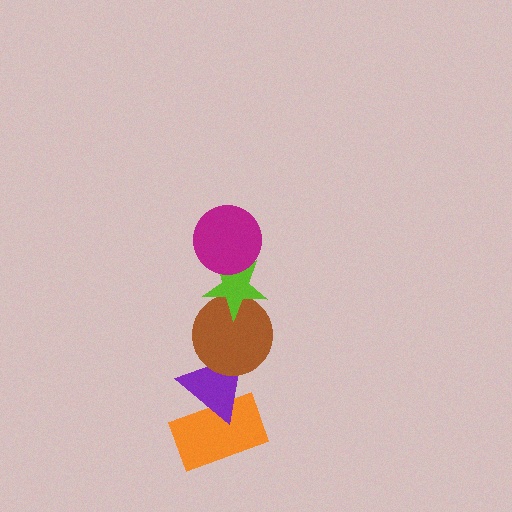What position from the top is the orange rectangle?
The orange rectangle is 5th from the top.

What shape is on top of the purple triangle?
The brown circle is on top of the purple triangle.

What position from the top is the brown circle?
The brown circle is 3rd from the top.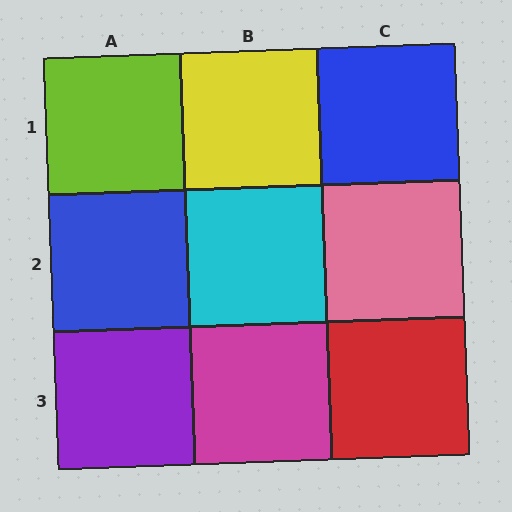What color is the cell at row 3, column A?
Purple.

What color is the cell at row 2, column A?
Blue.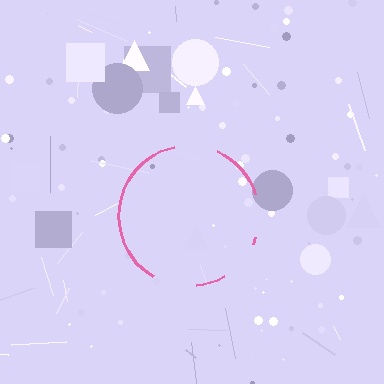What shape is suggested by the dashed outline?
The dashed outline suggests a circle.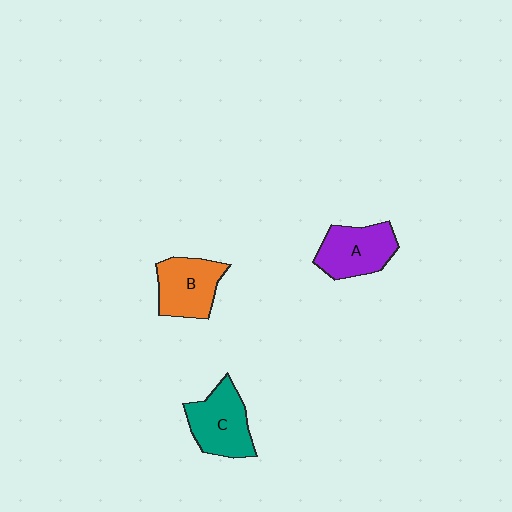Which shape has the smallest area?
Shape B (orange).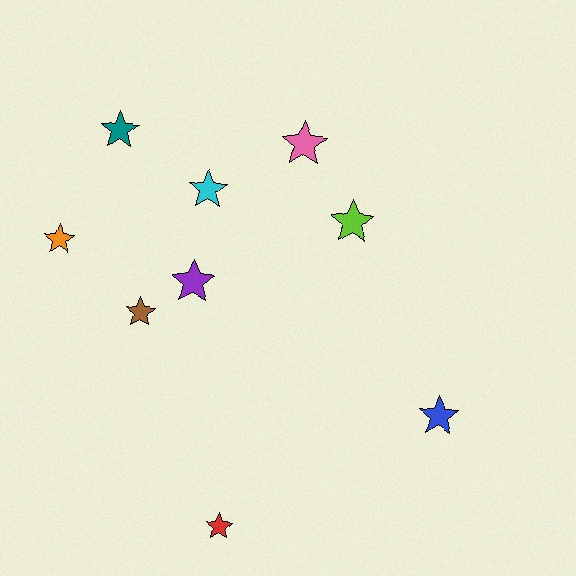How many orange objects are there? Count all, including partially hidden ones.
There is 1 orange object.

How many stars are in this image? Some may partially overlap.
There are 9 stars.